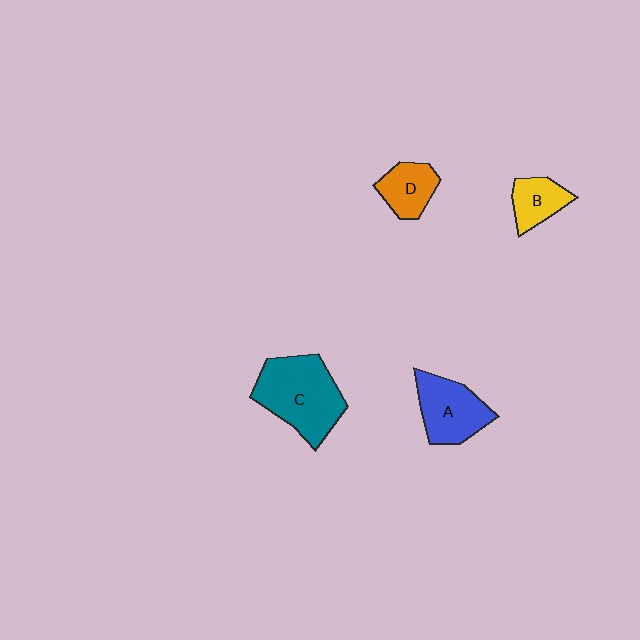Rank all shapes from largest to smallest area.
From largest to smallest: C (teal), A (blue), D (orange), B (yellow).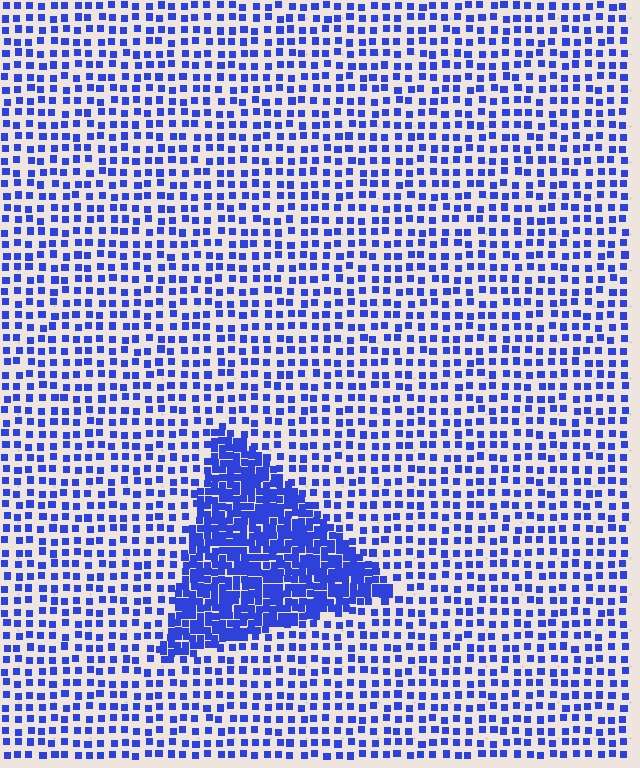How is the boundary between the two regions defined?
The boundary is defined by a change in element density (approximately 2.7x ratio). All elements are the same color, size, and shape.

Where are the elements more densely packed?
The elements are more densely packed inside the triangle boundary.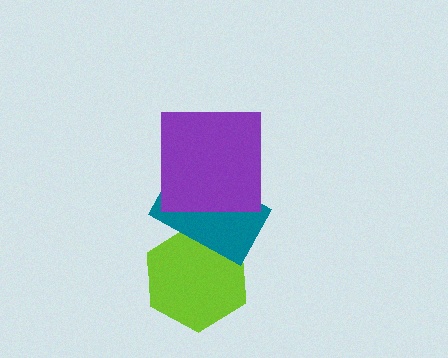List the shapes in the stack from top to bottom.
From top to bottom: the purple square, the teal rectangle, the lime hexagon.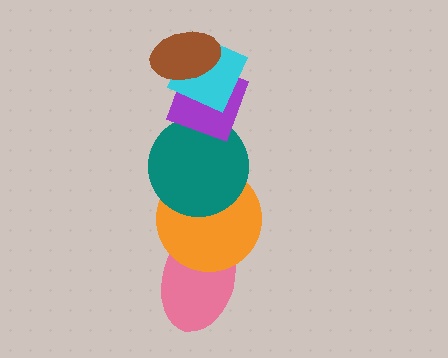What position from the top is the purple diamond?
The purple diamond is 3rd from the top.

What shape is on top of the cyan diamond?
The brown ellipse is on top of the cyan diamond.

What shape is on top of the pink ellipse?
The orange circle is on top of the pink ellipse.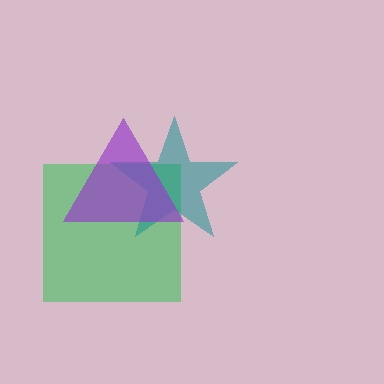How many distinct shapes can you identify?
There are 3 distinct shapes: a green square, a teal star, a purple triangle.